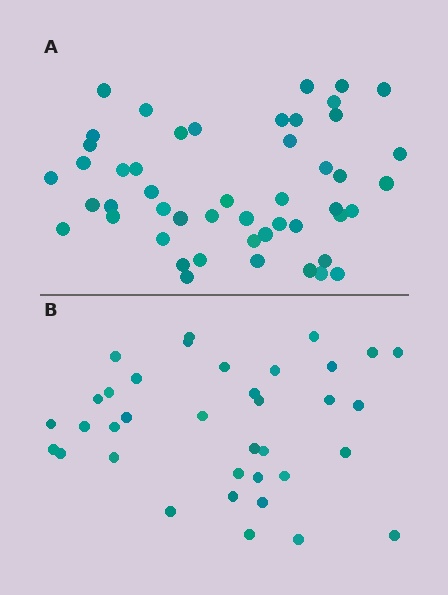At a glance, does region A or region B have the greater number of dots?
Region A (the top region) has more dots.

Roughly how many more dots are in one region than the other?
Region A has approximately 15 more dots than region B.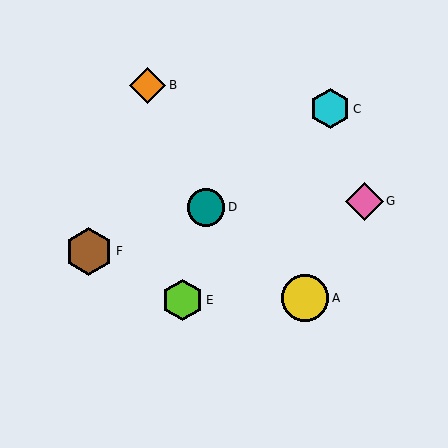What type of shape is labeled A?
Shape A is a yellow circle.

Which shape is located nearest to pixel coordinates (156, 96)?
The orange diamond (labeled B) at (148, 85) is nearest to that location.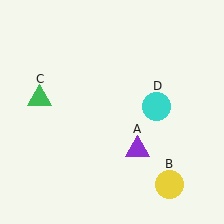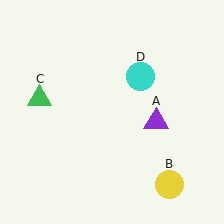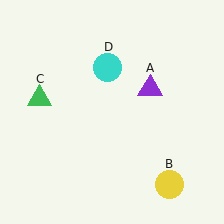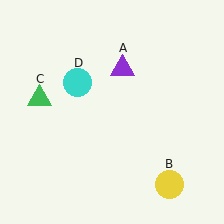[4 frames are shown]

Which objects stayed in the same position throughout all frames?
Yellow circle (object B) and green triangle (object C) remained stationary.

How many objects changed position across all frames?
2 objects changed position: purple triangle (object A), cyan circle (object D).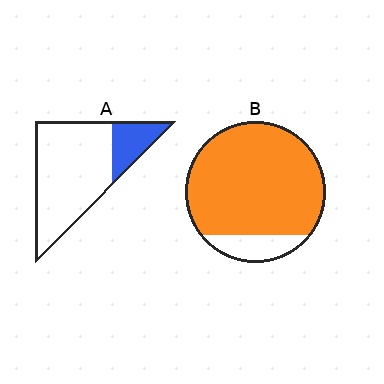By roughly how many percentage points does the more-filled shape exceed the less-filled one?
By roughly 65 percentage points (B over A).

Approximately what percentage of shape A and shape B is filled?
A is approximately 20% and B is approximately 85%.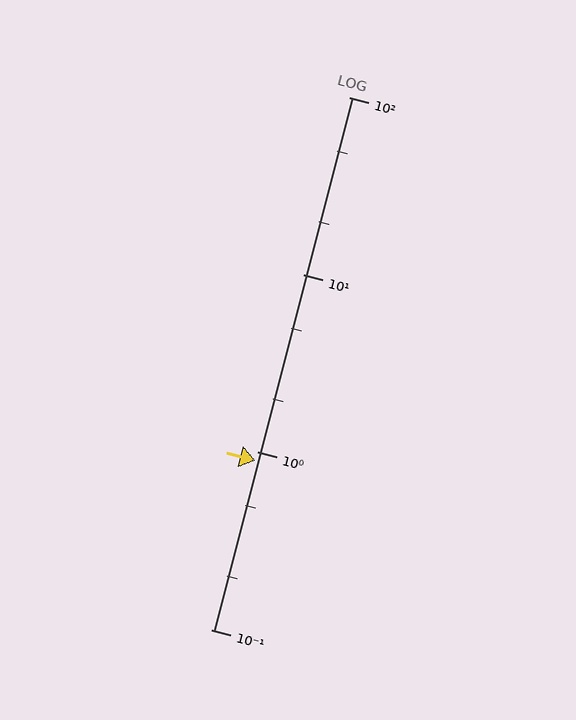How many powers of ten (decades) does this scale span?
The scale spans 3 decades, from 0.1 to 100.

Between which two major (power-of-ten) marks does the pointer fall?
The pointer is between 0.1 and 1.